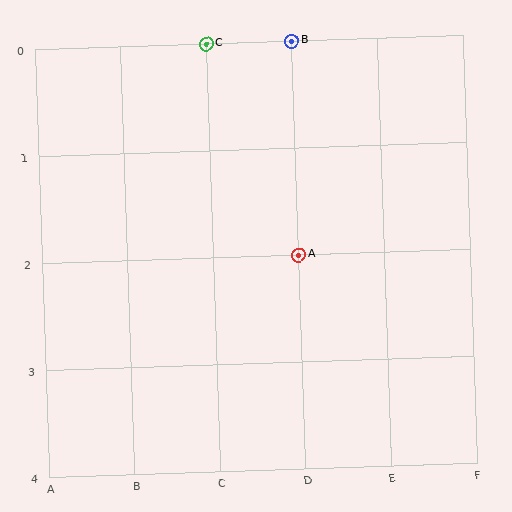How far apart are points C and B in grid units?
Points C and B are 1 column apart.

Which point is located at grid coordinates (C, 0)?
Point C is at (C, 0).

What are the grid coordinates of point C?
Point C is at grid coordinates (C, 0).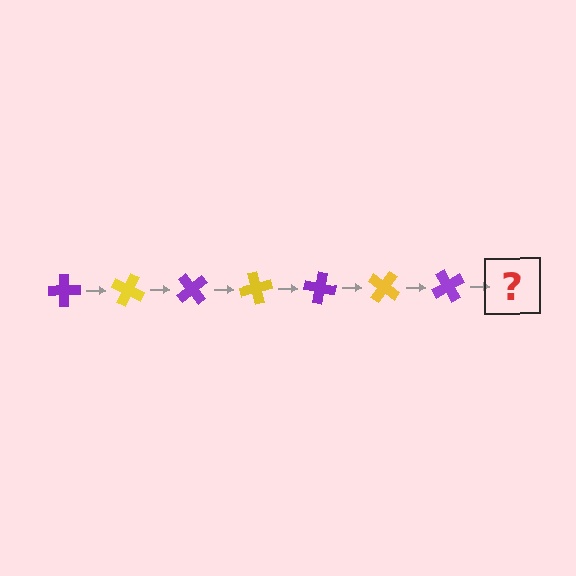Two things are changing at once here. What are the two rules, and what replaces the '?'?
The two rules are that it rotates 25 degrees each step and the color cycles through purple and yellow. The '?' should be a yellow cross, rotated 175 degrees from the start.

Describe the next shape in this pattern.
It should be a yellow cross, rotated 175 degrees from the start.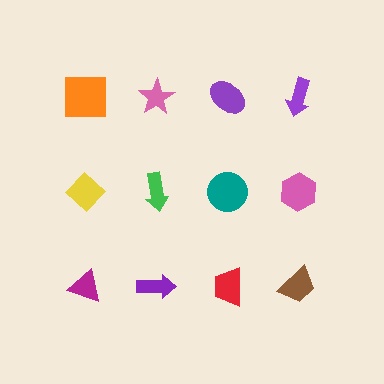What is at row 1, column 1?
An orange square.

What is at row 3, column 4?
A brown trapezoid.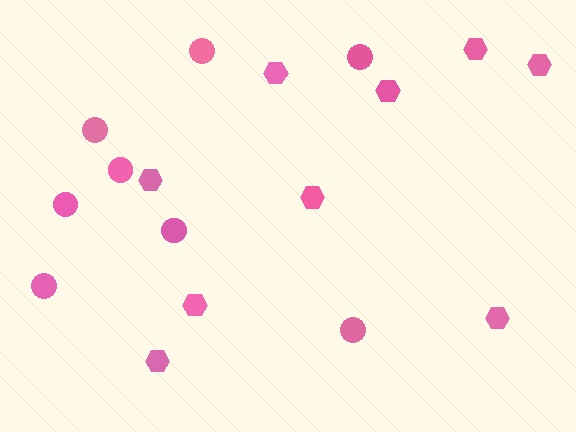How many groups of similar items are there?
There are 2 groups: one group of circles (8) and one group of hexagons (9).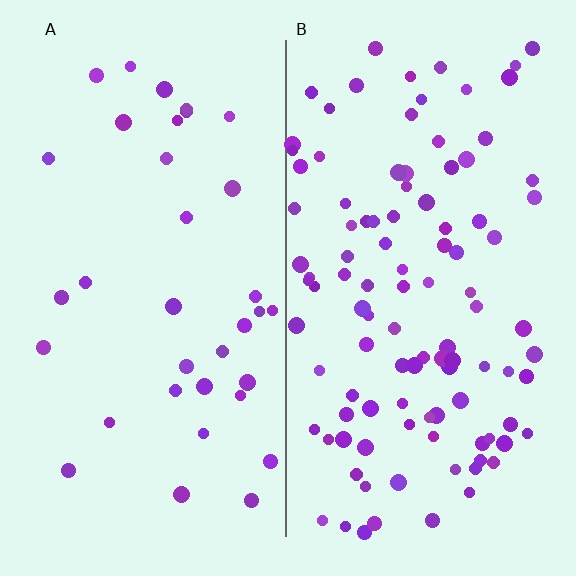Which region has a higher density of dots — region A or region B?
B (the right).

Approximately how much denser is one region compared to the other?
Approximately 3.1× — region B over region A.